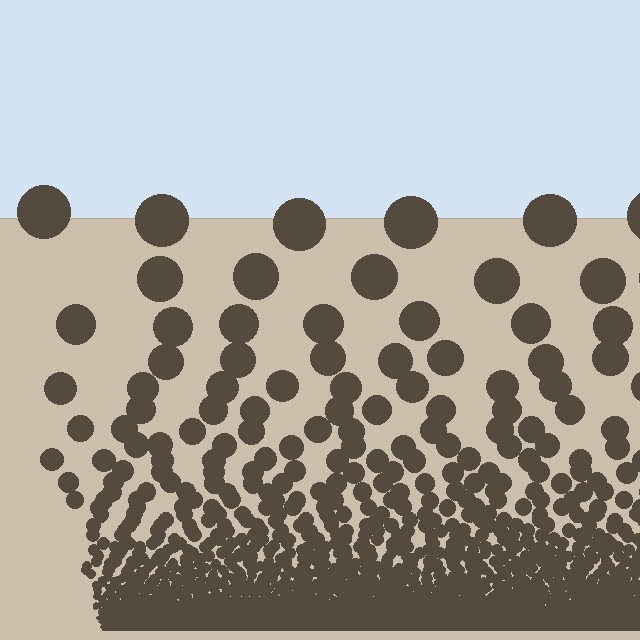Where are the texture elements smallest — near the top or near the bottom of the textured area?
Near the bottom.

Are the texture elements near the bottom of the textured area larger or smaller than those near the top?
Smaller. The gradient is inverted — elements near the bottom are smaller and denser.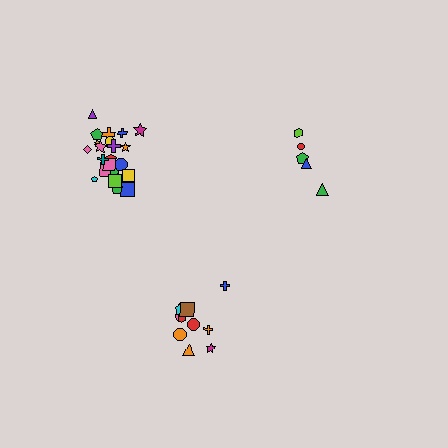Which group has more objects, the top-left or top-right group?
The top-left group.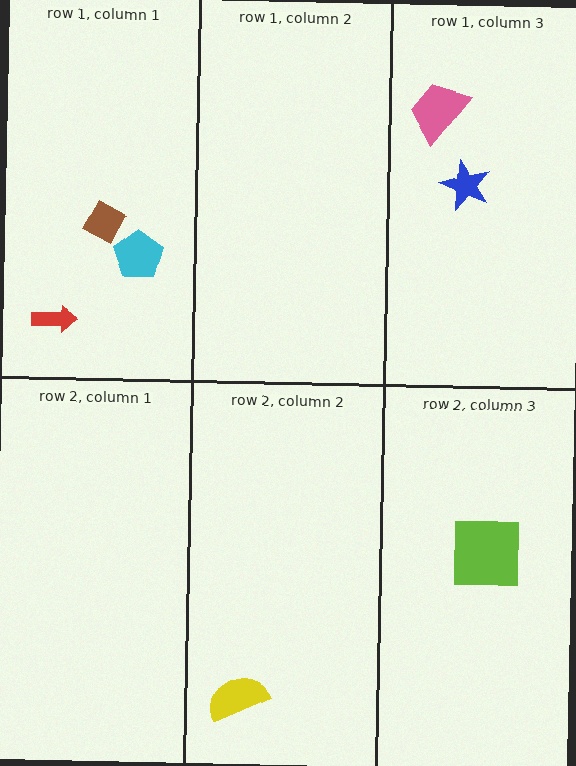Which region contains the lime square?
The row 2, column 3 region.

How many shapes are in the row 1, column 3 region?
2.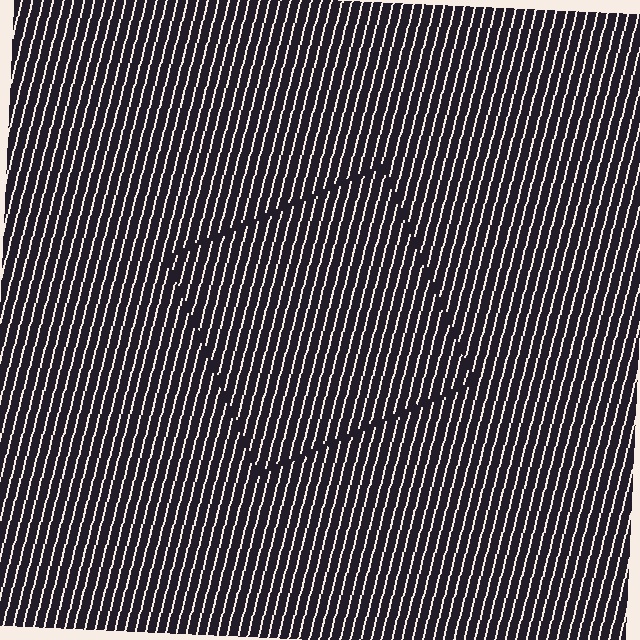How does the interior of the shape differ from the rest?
The interior of the shape contains the same grating, shifted by half a period — the contour is defined by the phase discontinuity where line-ends from the inner and outer gratings abut.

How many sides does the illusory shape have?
4 sides — the line-ends trace a square.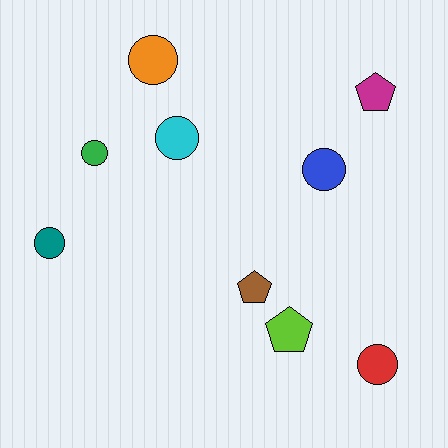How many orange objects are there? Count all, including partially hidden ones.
There is 1 orange object.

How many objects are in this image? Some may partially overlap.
There are 9 objects.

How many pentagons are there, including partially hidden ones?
There are 3 pentagons.